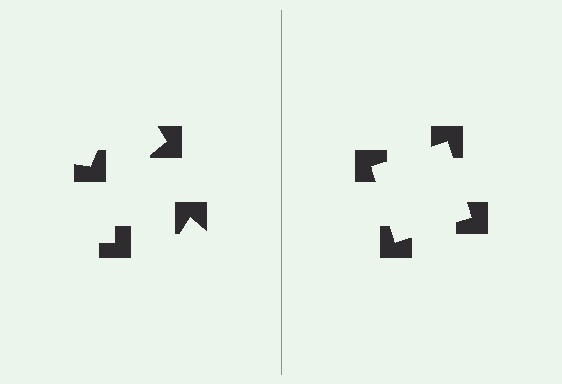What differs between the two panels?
The notched squares are positioned identically on both sides; only the wedge orientations differ. On the right they align to a square; on the left they are misaligned.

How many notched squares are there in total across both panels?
8 — 4 on each side.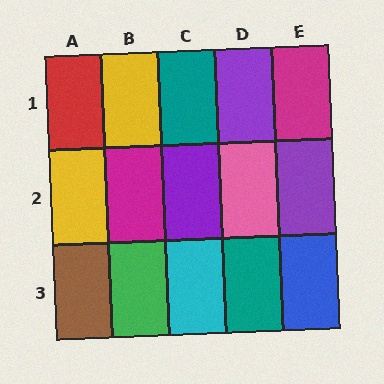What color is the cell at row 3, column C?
Cyan.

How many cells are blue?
1 cell is blue.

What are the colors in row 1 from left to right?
Red, yellow, teal, purple, magenta.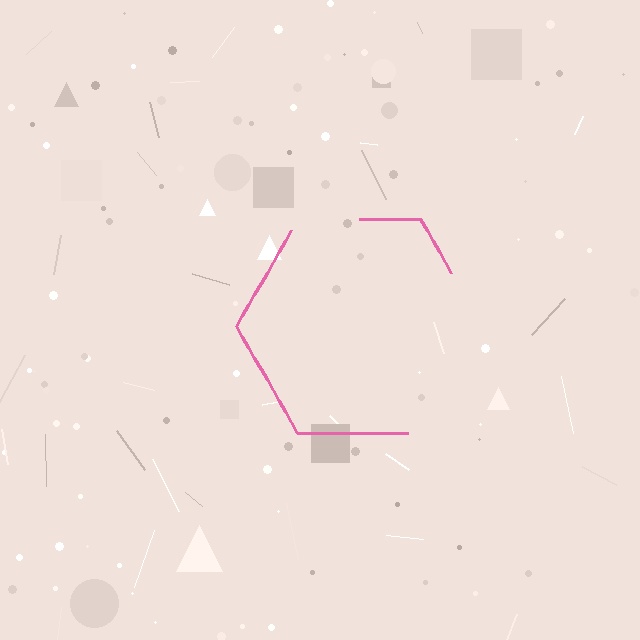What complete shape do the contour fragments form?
The contour fragments form a hexagon.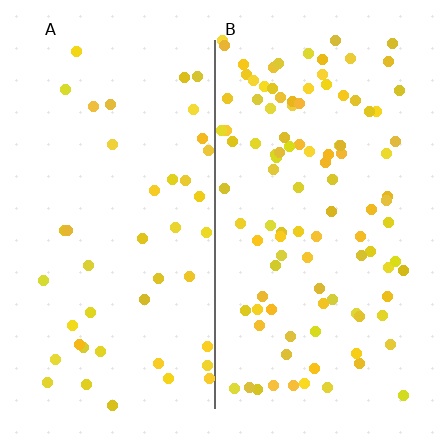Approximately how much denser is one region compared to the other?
Approximately 2.4× — region B over region A.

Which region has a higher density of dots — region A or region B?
B (the right).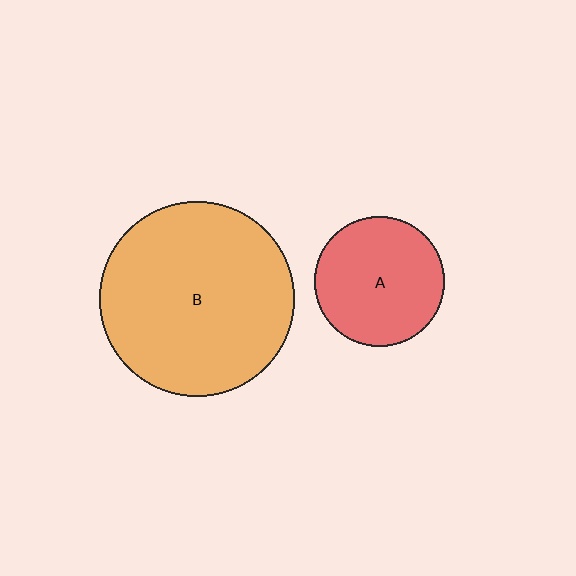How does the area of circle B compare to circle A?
Approximately 2.3 times.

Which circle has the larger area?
Circle B (orange).